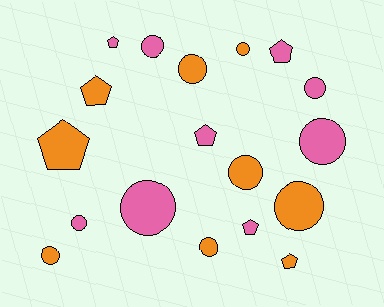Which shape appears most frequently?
Circle, with 11 objects.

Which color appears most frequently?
Orange, with 9 objects.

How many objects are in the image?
There are 18 objects.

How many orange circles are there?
There are 6 orange circles.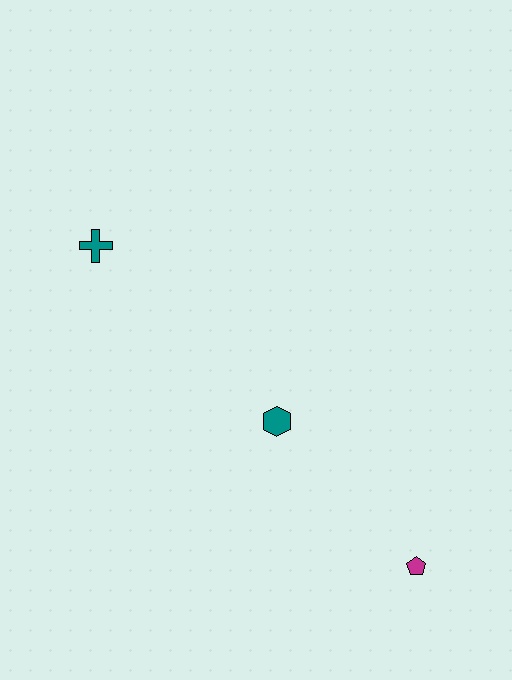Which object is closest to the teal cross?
The teal hexagon is closest to the teal cross.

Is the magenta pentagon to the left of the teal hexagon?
No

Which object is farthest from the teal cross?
The magenta pentagon is farthest from the teal cross.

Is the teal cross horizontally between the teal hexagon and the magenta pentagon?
No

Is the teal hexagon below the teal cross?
Yes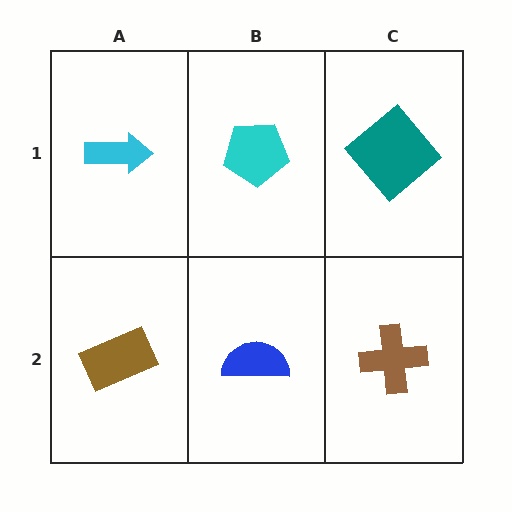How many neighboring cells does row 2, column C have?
2.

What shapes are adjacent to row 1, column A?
A brown rectangle (row 2, column A), a cyan pentagon (row 1, column B).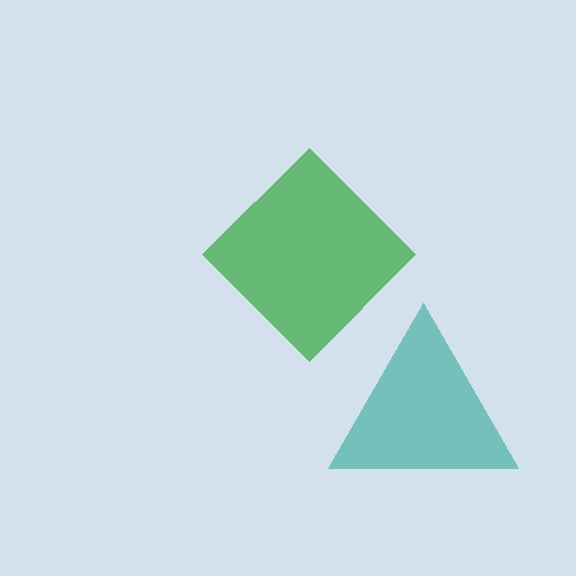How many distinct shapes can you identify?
There are 2 distinct shapes: a teal triangle, a green diamond.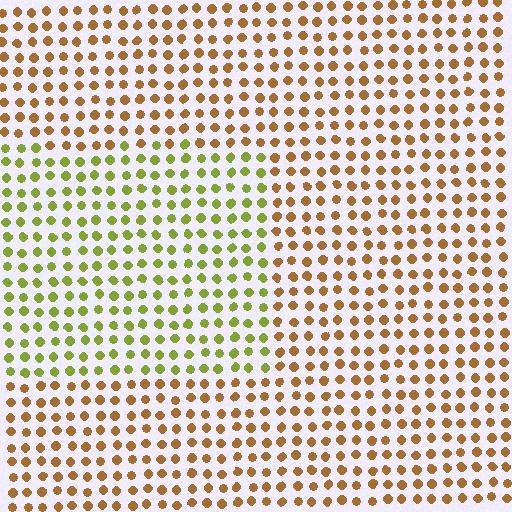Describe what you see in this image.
The image is filled with small brown elements in a uniform arrangement. A rectangle-shaped region is visible where the elements are tinted to a slightly different hue, forming a subtle color boundary.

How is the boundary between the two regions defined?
The boundary is defined purely by a slight shift in hue (about 45 degrees). Spacing, size, and orientation are identical on both sides.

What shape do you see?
I see a rectangle.